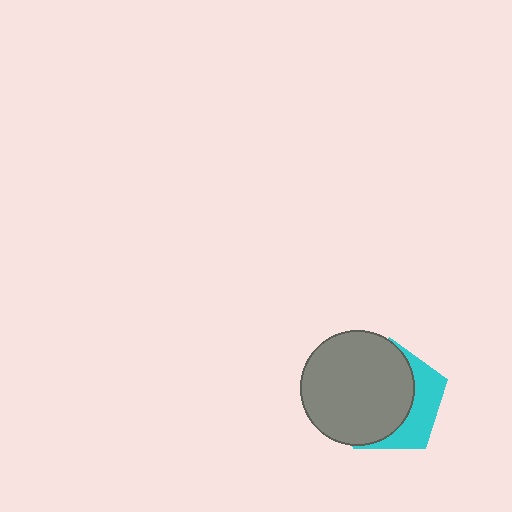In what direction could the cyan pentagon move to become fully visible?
The cyan pentagon could move right. That would shift it out from behind the gray circle entirely.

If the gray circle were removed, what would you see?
You would see the complete cyan pentagon.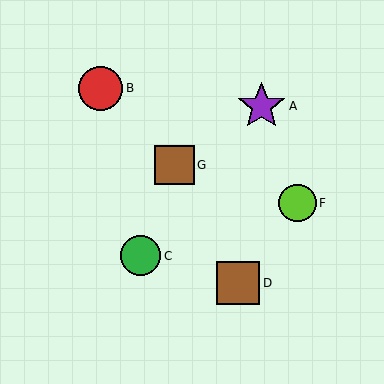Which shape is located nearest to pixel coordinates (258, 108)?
The purple star (labeled A) at (261, 106) is nearest to that location.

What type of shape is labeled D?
Shape D is a brown square.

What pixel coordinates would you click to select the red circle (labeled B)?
Click at (101, 88) to select the red circle B.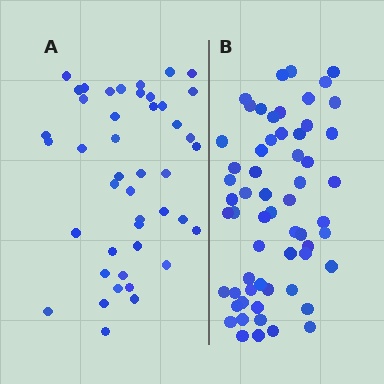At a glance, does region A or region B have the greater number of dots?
Region B (the right region) has more dots.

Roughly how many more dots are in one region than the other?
Region B has approximately 15 more dots than region A.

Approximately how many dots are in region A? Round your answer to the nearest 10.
About 40 dots. (The exact count is 44, which rounds to 40.)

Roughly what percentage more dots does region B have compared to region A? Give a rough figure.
About 35% more.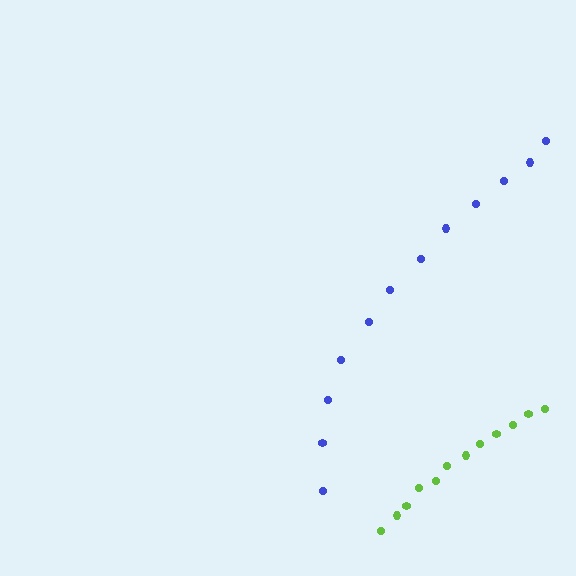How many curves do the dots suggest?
There are 2 distinct paths.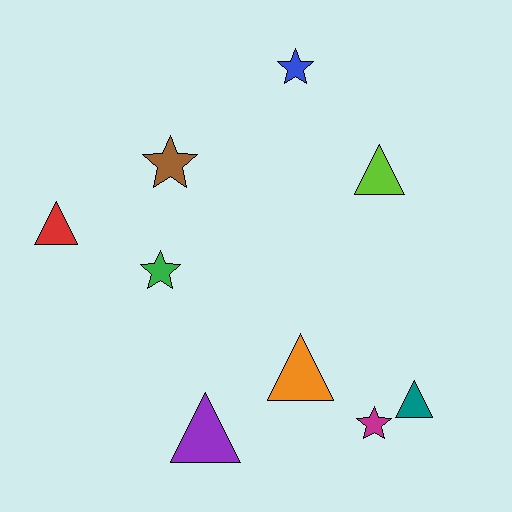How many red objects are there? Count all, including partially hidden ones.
There is 1 red object.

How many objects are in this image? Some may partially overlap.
There are 9 objects.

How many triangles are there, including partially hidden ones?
There are 5 triangles.